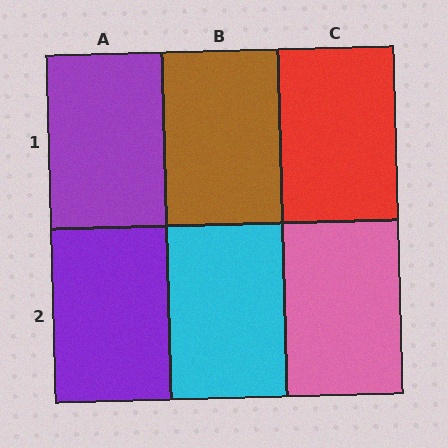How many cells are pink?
1 cell is pink.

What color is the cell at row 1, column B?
Brown.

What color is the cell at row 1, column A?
Purple.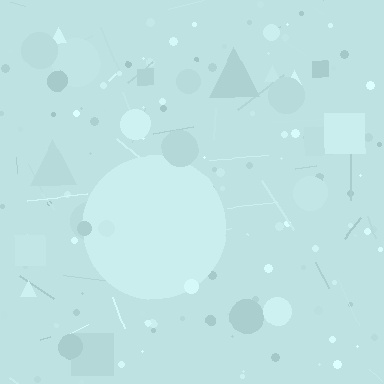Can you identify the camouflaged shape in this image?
The camouflaged shape is a circle.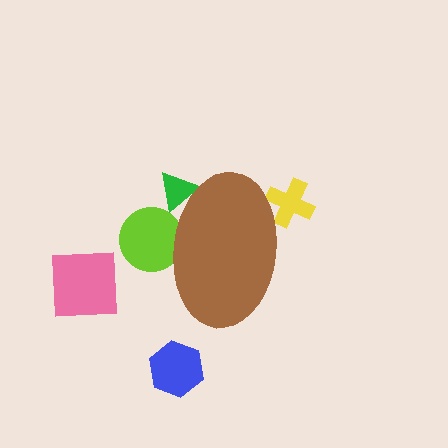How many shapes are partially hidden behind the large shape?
3 shapes are partially hidden.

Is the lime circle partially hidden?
Yes, the lime circle is partially hidden behind the brown ellipse.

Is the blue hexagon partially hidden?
No, the blue hexagon is fully visible.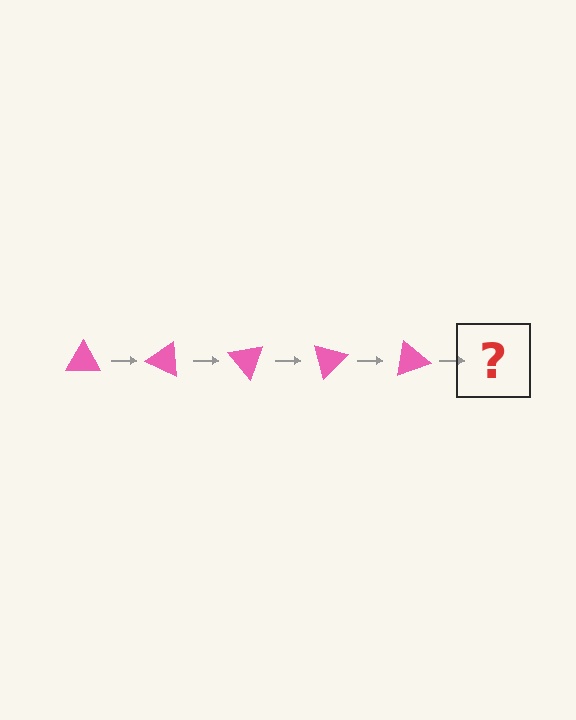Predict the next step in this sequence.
The next step is a pink triangle rotated 125 degrees.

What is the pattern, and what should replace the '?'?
The pattern is that the triangle rotates 25 degrees each step. The '?' should be a pink triangle rotated 125 degrees.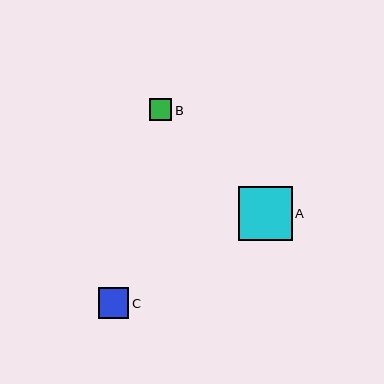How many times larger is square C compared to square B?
Square C is approximately 1.4 times the size of square B.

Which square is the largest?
Square A is the largest with a size of approximately 54 pixels.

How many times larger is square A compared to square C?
Square A is approximately 1.8 times the size of square C.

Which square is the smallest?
Square B is the smallest with a size of approximately 22 pixels.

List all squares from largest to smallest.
From largest to smallest: A, C, B.